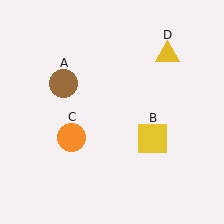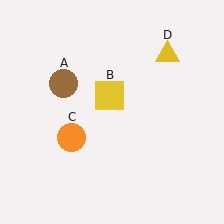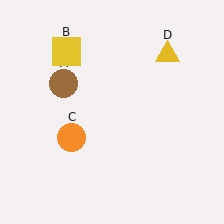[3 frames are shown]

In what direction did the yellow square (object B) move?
The yellow square (object B) moved up and to the left.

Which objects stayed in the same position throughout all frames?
Brown circle (object A) and orange circle (object C) and yellow triangle (object D) remained stationary.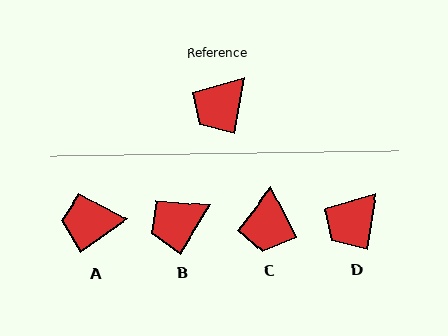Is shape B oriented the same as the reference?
No, it is off by about 21 degrees.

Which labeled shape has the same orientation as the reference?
D.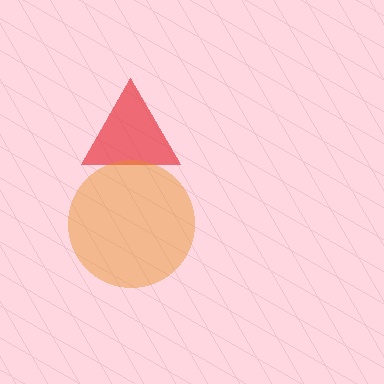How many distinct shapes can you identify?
There are 2 distinct shapes: a red triangle, an orange circle.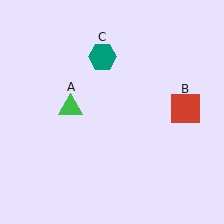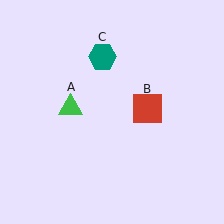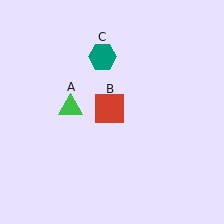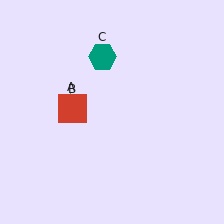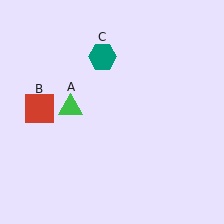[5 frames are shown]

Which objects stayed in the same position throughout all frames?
Green triangle (object A) and teal hexagon (object C) remained stationary.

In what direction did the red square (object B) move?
The red square (object B) moved left.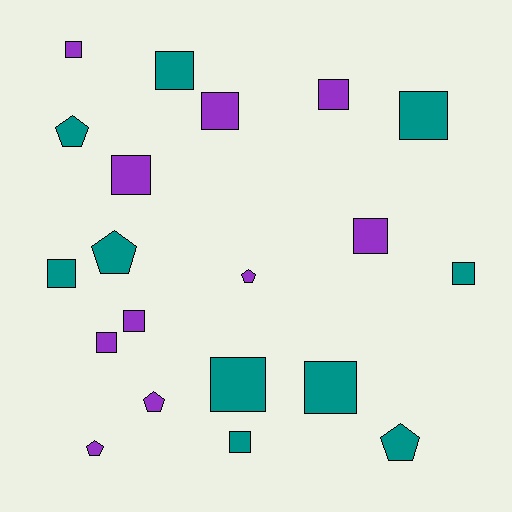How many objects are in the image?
There are 20 objects.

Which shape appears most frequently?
Square, with 14 objects.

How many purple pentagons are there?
There are 3 purple pentagons.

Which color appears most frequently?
Purple, with 10 objects.